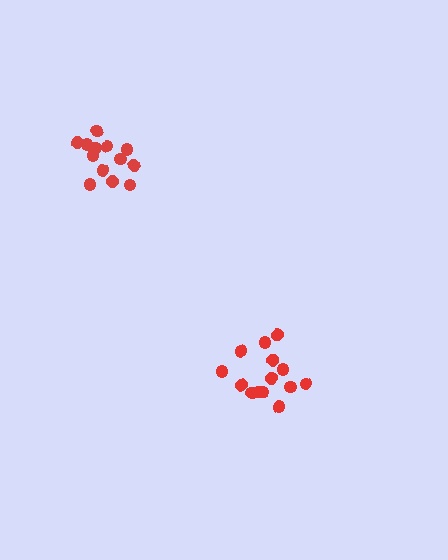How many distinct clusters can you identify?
There are 2 distinct clusters.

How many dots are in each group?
Group 1: 13 dots, Group 2: 14 dots (27 total).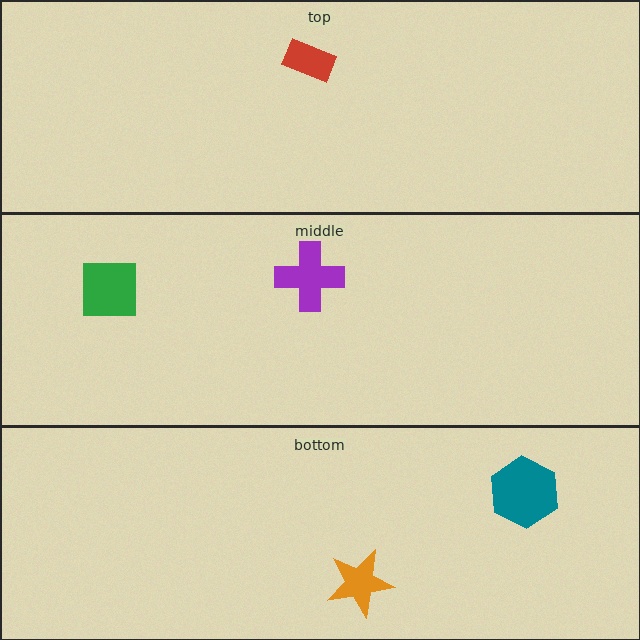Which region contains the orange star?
The bottom region.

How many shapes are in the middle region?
2.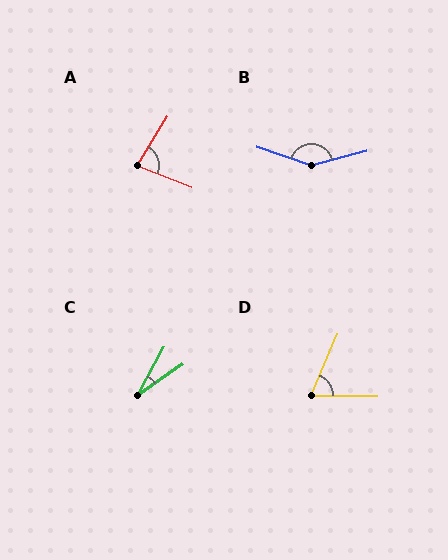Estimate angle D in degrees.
Approximately 67 degrees.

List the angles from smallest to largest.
C (26°), D (67°), A (81°), B (146°).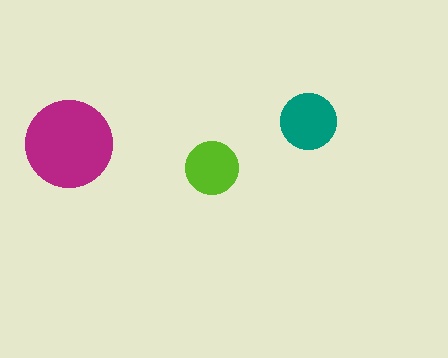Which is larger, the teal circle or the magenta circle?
The magenta one.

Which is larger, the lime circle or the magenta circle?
The magenta one.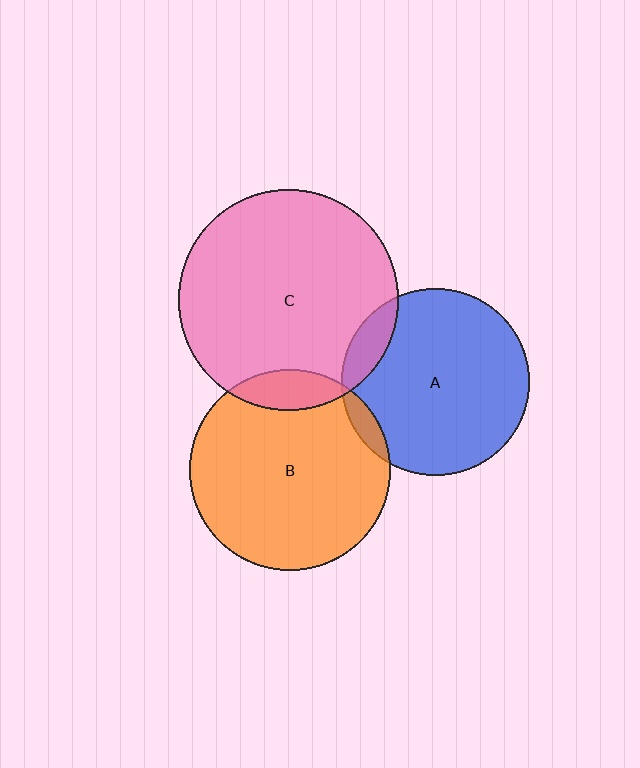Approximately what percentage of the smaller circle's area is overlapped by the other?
Approximately 10%.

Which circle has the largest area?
Circle C (pink).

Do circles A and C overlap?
Yes.